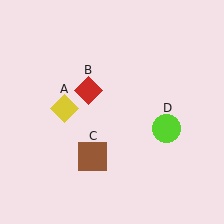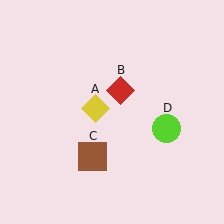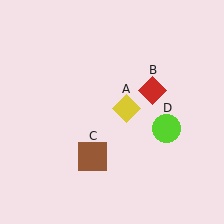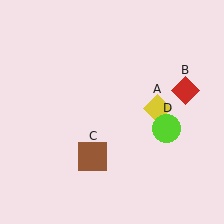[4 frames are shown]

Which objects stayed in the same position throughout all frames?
Brown square (object C) and lime circle (object D) remained stationary.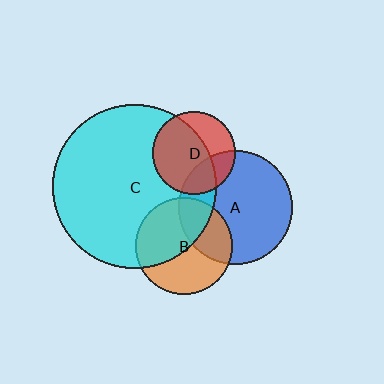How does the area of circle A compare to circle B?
Approximately 1.4 times.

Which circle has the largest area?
Circle C (cyan).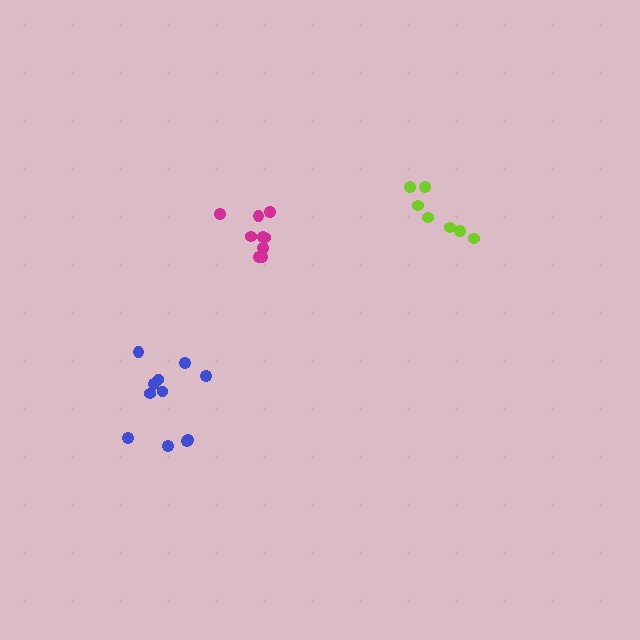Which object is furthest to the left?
The blue cluster is leftmost.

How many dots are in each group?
Group 1: 9 dots, Group 2: 7 dots, Group 3: 11 dots (27 total).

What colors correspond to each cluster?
The clusters are colored: magenta, lime, blue.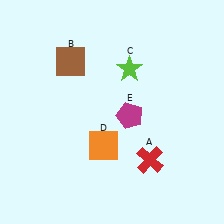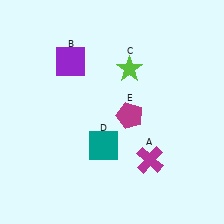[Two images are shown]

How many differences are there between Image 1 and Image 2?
There are 3 differences between the two images.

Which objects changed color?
A changed from red to magenta. B changed from brown to purple. D changed from orange to teal.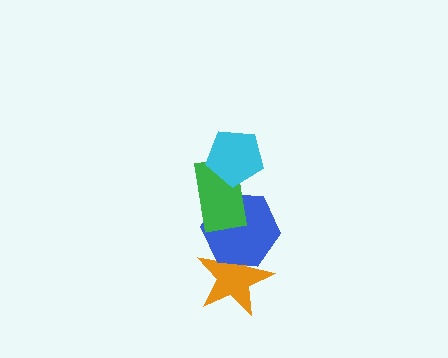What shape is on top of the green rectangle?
The cyan pentagon is on top of the green rectangle.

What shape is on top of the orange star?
The blue hexagon is on top of the orange star.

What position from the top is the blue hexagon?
The blue hexagon is 3rd from the top.